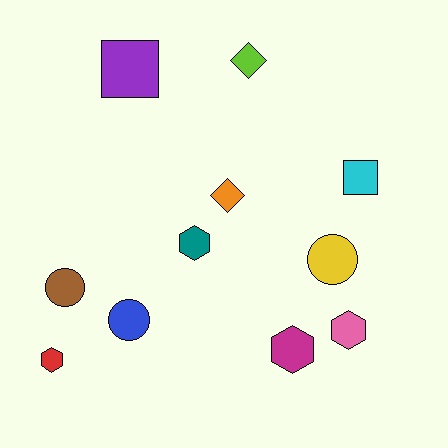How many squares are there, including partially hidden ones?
There are 2 squares.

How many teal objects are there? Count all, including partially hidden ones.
There is 1 teal object.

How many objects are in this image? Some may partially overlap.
There are 11 objects.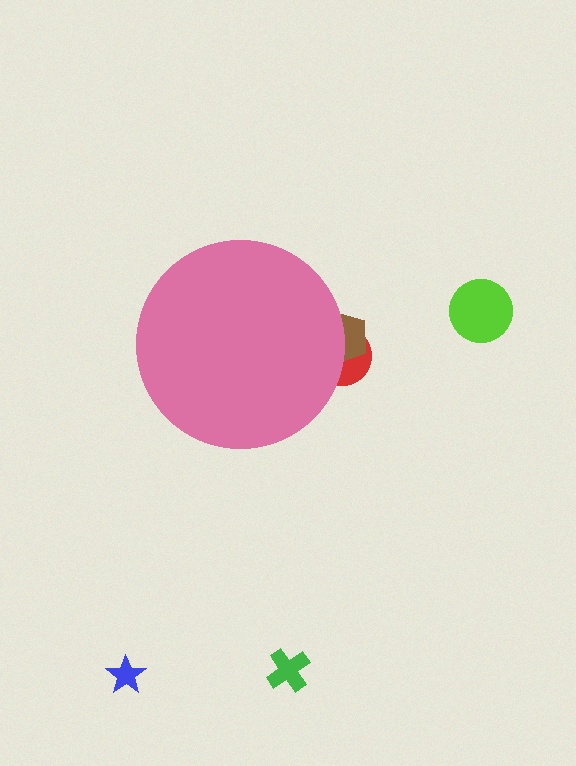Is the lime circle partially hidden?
No, the lime circle is fully visible.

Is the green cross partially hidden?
No, the green cross is fully visible.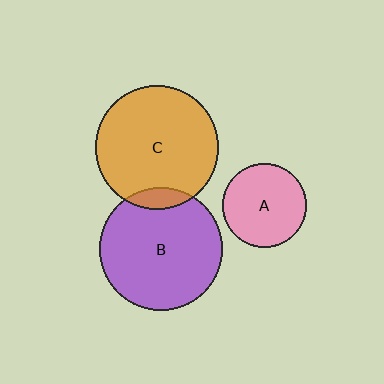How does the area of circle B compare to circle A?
Approximately 2.1 times.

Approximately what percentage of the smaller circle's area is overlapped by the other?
Approximately 10%.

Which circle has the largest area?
Circle C (orange).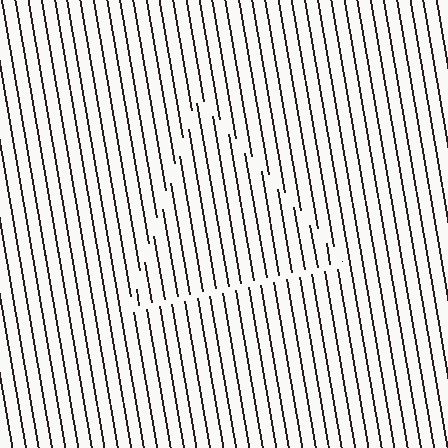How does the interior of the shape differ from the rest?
The interior of the shape contains the same grating, shifted by half a period — the contour is defined by the phase discontinuity where line-ends from the inner and outer gratings abut.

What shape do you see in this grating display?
An illusory triangle. The interior of the shape contains the same grating, shifted by half a period — the contour is defined by the phase discontinuity where line-ends from the inner and outer gratings abut.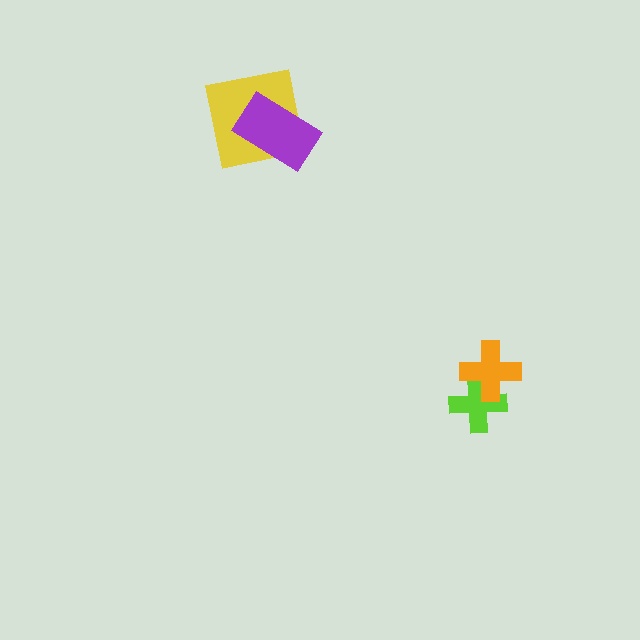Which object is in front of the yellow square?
The purple rectangle is in front of the yellow square.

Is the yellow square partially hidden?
Yes, it is partially covered by another shape.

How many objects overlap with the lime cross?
1 object overlaps with the lime cross.